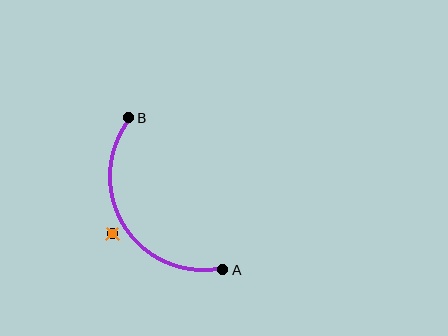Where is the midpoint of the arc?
The arc midpoint is the point on the curve farthest from the straight line joining A and B. It sits to the left of that line.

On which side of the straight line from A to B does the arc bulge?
The arc bulges to the left of the straight line connecting A and B.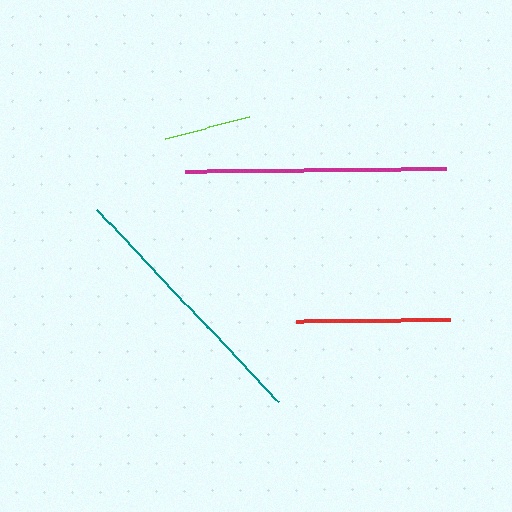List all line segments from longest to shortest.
From longest to shortest: teal, magenta, red, lime.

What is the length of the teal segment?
The teal segment is approximately 265 pixels long.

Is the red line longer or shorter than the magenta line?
The magenta line is longer than the red line.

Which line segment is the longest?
The teal line is the longest at approximately 265 pixels.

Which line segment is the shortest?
The lime line is the shortest at approximately 87 pixels.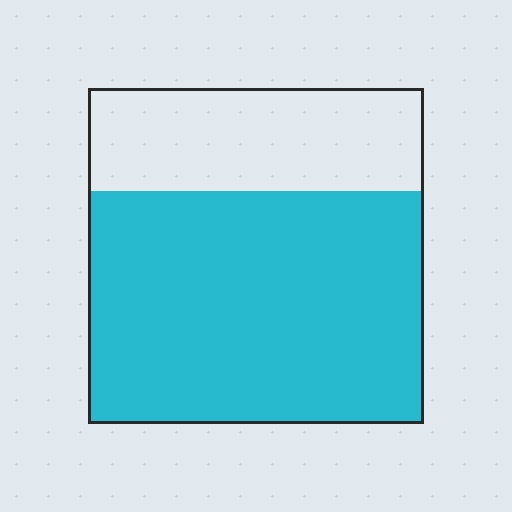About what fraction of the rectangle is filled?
About two thirds (2/3).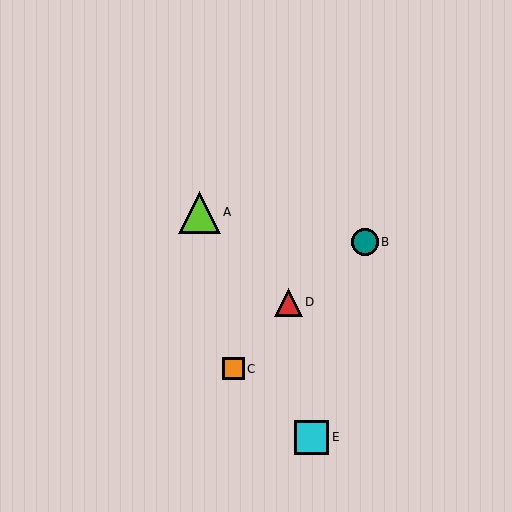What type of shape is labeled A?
Shape A is a lime triangle.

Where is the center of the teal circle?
The center of the teal circle is at (365, 242).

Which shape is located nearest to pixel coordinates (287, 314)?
The red triangle (labeled D) at (288, 302) is nearest to that location.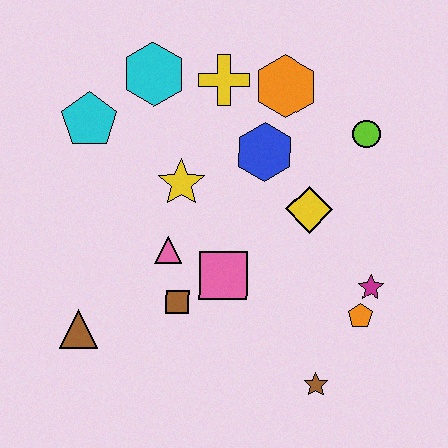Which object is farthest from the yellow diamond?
The brown triangle is farthest from the yellow diamond.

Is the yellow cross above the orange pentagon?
Yes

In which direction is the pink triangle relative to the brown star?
The pink triangle is to the left of the brown star.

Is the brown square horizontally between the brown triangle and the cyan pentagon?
No